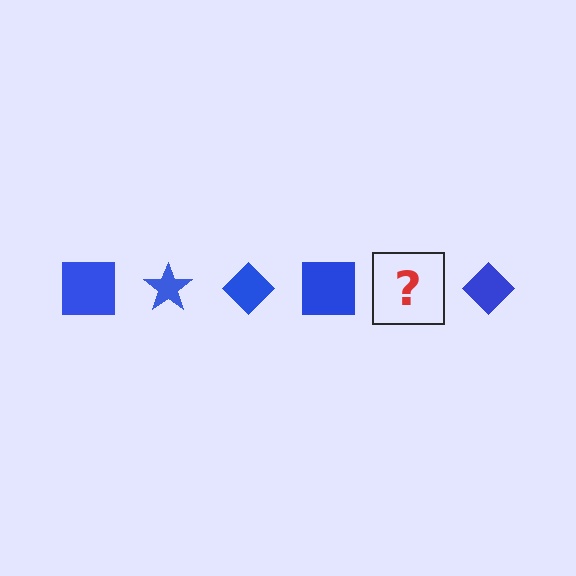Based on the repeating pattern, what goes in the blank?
The blank should be a blue star.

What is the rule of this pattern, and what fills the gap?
The rule is that the pattern cycles through square, star, diamond shapes in blue. The gap should be filled with a blue star.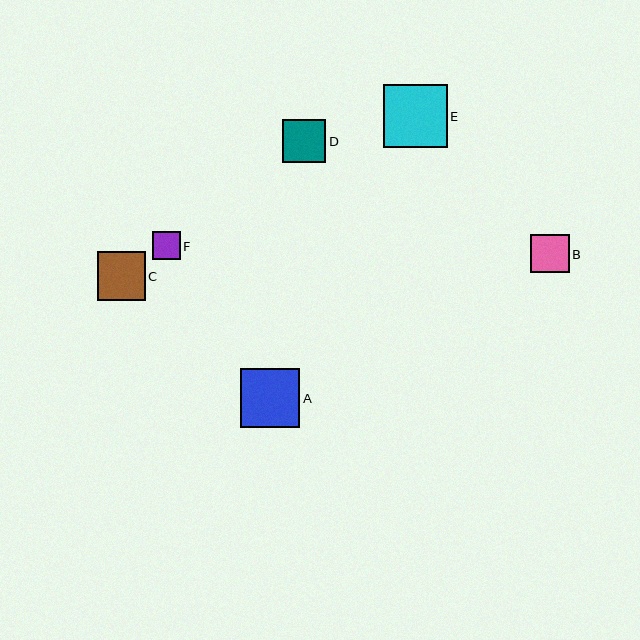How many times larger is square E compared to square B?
Square E is approximately 1.6 times the size of square B.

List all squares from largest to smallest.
From largest to smallest: E, A, C, D, B, F.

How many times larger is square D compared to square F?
Square D is approximately 1.5 times the size of square F.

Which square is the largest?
Square E is the largest with a size of approximately 63 pixels.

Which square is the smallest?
Square F is the smallest with a size of approximately 28 pixels.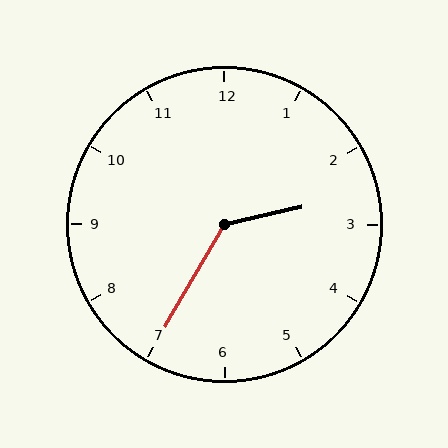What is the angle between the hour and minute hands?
Approximately 132 degrees.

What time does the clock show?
2:35.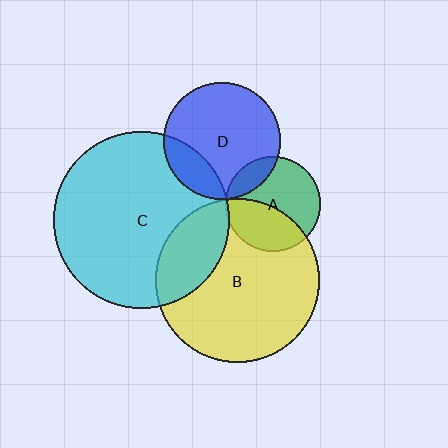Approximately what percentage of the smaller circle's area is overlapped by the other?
Approximately 40%.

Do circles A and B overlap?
Yes.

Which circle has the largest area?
Circle C (cyan).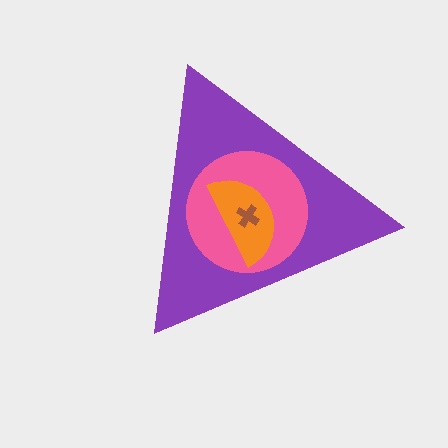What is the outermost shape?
The purple triangle.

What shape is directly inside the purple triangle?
The pink circle.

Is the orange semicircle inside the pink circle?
Yes.